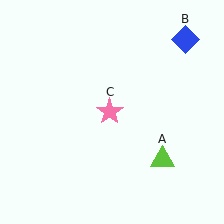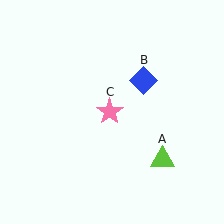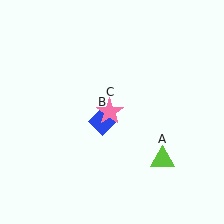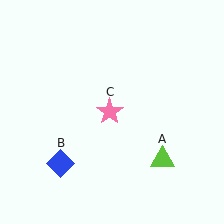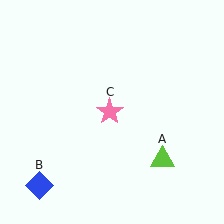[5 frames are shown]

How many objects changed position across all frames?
1 object changed position: blue diamond (object B).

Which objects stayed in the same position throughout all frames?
Lime triangle (object A) and pink star (object C) remained stationary.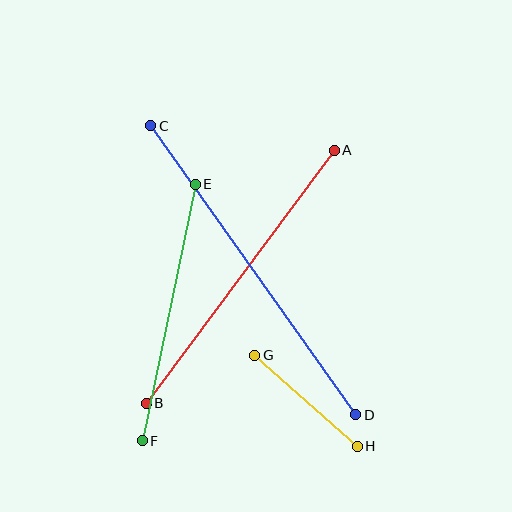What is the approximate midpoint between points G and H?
The midpoint is at approximately (306, 401) pixels.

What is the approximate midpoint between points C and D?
The midpoint is at approximately (253, 270) pixels.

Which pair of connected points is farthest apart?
Points C and D are farthest apart.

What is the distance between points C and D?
The distance is approximately 354 pixels.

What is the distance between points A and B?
The distance is approximately 316 pixels.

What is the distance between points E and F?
The distance is approximately 262 pixels.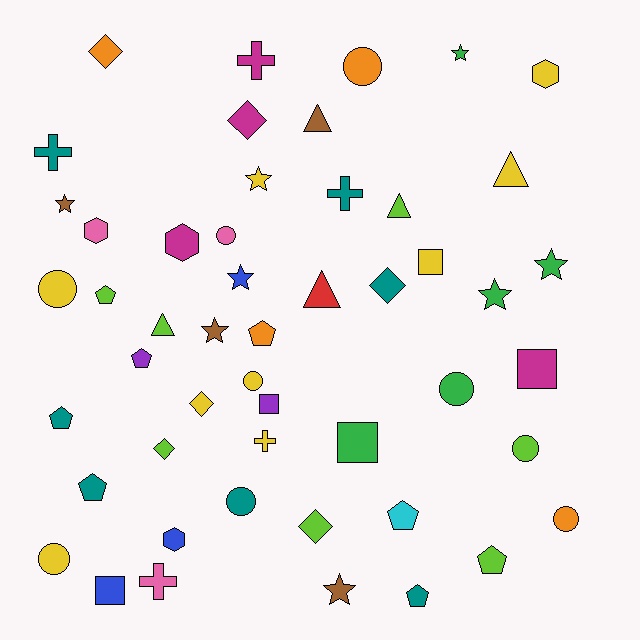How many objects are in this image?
There are 50 objects.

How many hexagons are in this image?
There are 4 hexagons.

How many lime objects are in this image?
There are 7 lime objects.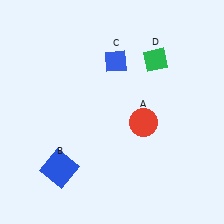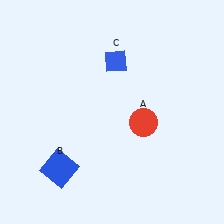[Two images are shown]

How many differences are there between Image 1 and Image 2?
There is 1 difference between the two images.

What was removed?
The green diamond (D) was removed in Image 2.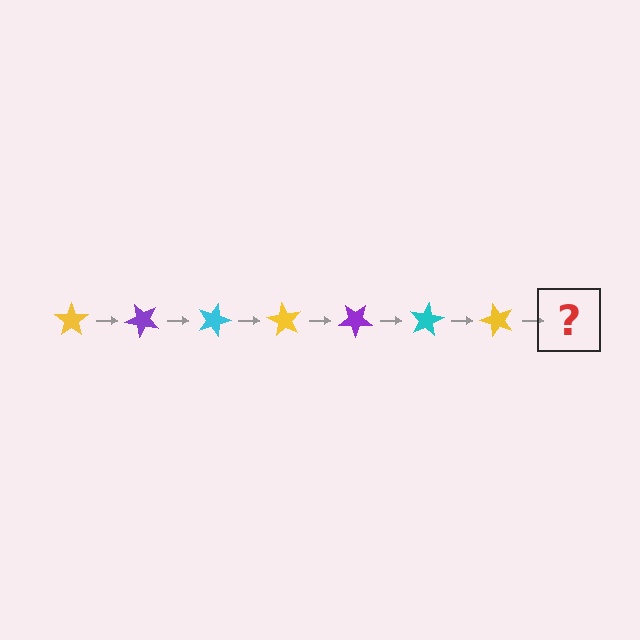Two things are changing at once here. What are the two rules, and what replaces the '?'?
The two rules are that it rotates 45 degrees each step and the color cycles through yellow, purple, and cyan. The '?' should be a purple star, rotated 315 degrees from the start.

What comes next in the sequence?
The next element should be a purple star, rotated 315 degrees from the start.